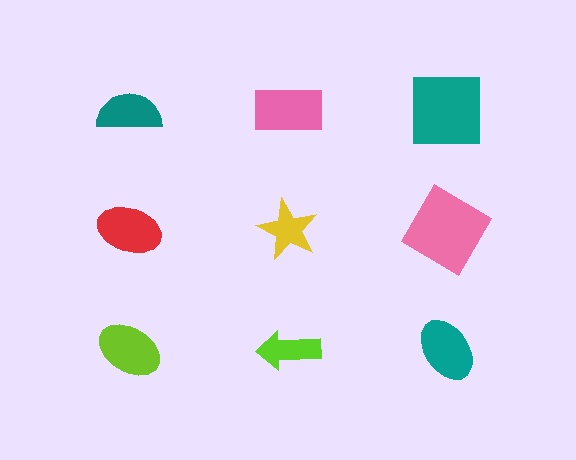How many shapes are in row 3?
3 shapes.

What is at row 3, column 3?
A teal ellipse.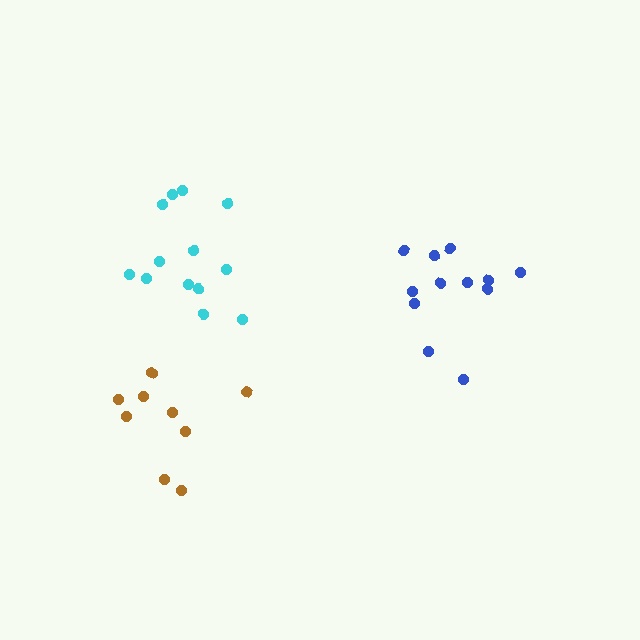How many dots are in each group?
Group 1: 12 dots, Group 2: 13 dots, Group 3: 9 dots (34 total).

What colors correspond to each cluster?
The clusters are colored: blue, cyan, brown.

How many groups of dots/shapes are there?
There are 3 groups.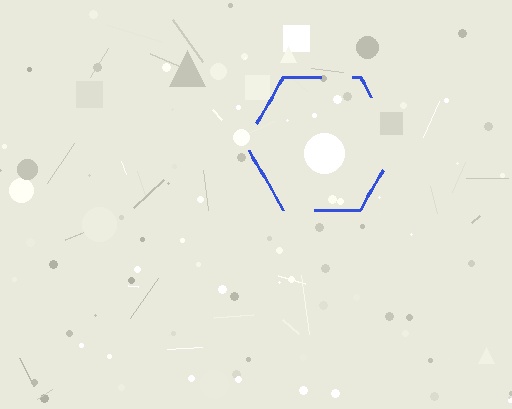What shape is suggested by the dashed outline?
The dashed outline suggests a hexagon.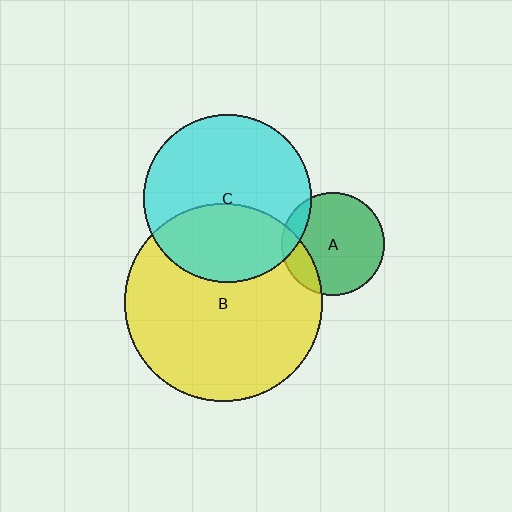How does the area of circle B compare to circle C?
Approximately 1.4 times.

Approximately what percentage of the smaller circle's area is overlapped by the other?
Approximately 15%.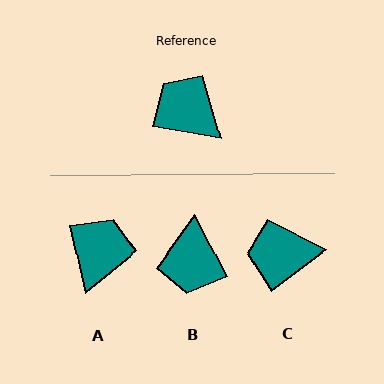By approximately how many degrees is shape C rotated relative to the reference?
Approximately 47 degrees counter-clockwise.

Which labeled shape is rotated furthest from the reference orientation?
B, about 128 degrees away.